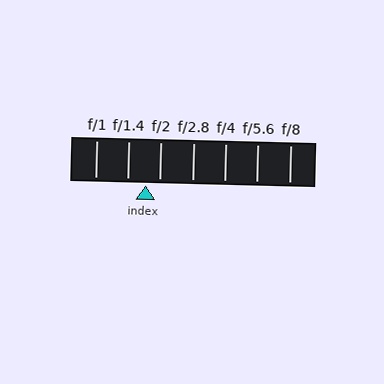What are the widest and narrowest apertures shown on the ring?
The widest aperture shown is f/1 and the narrowest is f/8.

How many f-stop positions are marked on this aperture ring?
There are 7 f-stop positions marked.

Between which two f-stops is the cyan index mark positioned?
The index mark is between f/1.4 and f/2.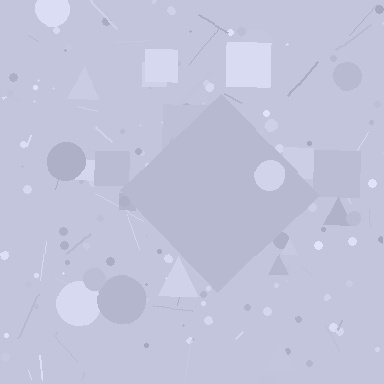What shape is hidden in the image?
A diamond is hidden in the image.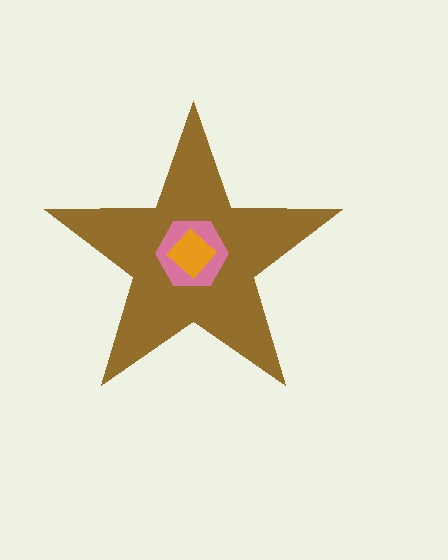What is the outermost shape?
The brown star.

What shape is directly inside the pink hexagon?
The orange diamond.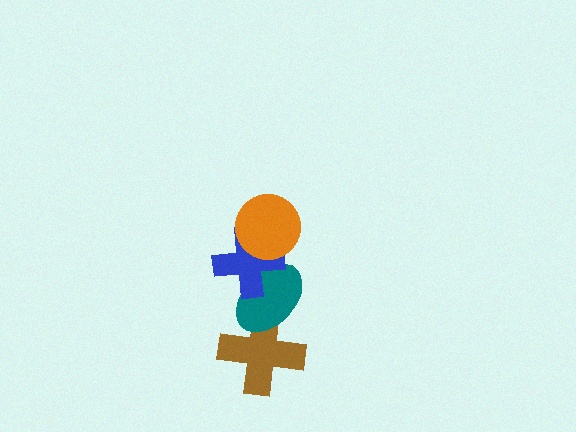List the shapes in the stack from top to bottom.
From top to bottom: the orange circle, the blue cross, the teal ellipse, the brown cross.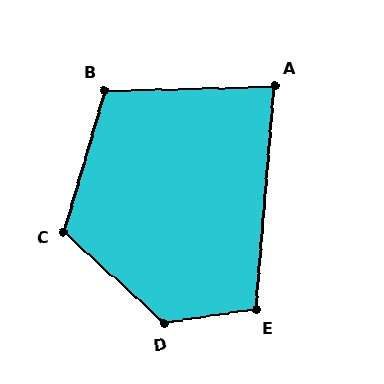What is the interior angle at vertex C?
Approximately 116 degrees (obtuse).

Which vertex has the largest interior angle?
D, at approximately 129 degrees.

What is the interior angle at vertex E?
Approximately 103 degrees (obtuse).